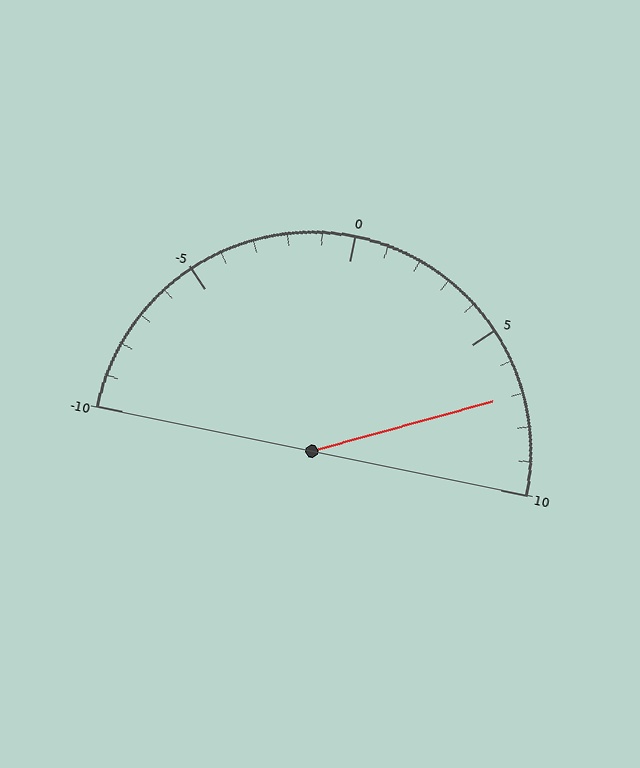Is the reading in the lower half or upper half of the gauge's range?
The reading is in the upper half of the range (-10 to 10).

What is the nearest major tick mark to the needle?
The nearest major tick mark is 5.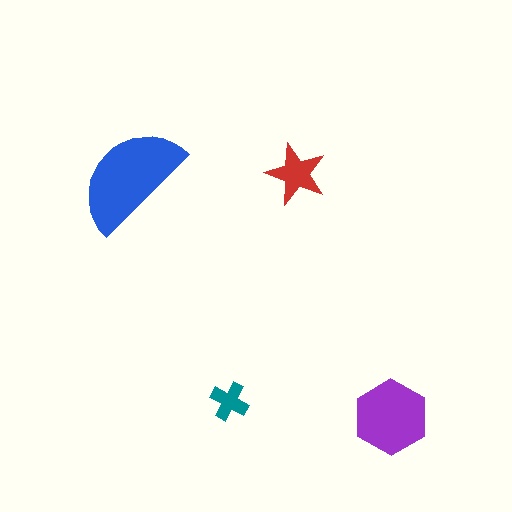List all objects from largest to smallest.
The blue semicircle, the purple hexagon, the red star, the teal cross.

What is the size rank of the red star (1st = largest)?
3rd.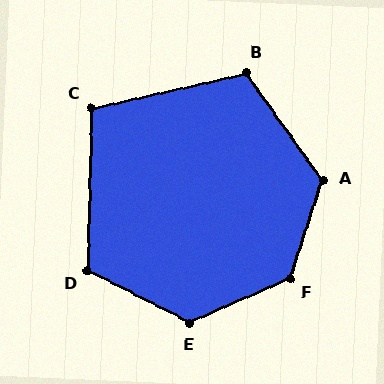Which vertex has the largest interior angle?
F, at approximately 132 degrees.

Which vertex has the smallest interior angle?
C, at approximately 104 degrees.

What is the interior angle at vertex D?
Approximately 116 degrees (obtuse).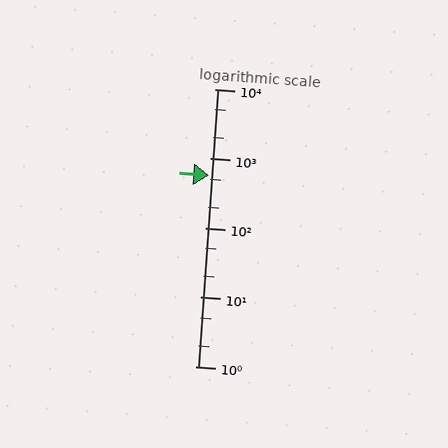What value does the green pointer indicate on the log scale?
The pointer indicates approximately 570.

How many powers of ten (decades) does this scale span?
The scale spans 4 decades, from 1 to 10000.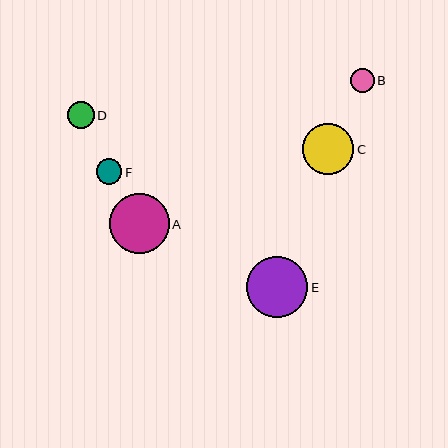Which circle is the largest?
Circle E is the largest with a size of approximately 61 pixels.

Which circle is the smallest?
Circle B is the smallest with a size of approximately 24 pixels.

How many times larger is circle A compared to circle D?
Circle A is approximately 2.2 times the size of circle D.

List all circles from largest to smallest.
From largest to smallest: E, A, C, D, F, B.